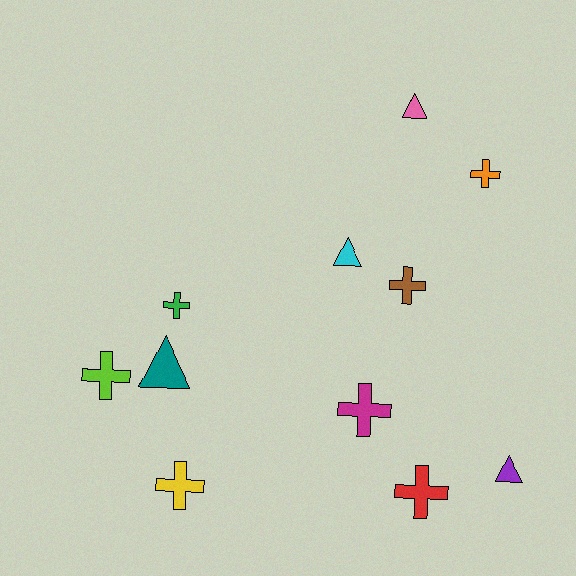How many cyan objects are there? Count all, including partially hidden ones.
There is 1 cyan object.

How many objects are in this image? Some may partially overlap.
There are 11 objects.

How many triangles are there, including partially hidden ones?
There are 4 triangles.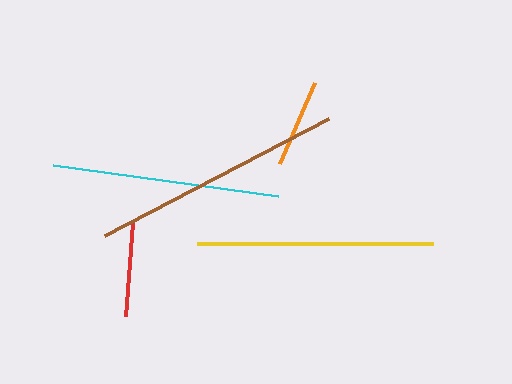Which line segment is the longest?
The brown line is the longest at approximately 253 pixels.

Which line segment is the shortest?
The orange line is the shortest at approximately 88 pixels.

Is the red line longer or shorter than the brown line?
The brown line is longer than the red line.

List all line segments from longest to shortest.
From longest to shortest: brown, yellow, cyan, red, orange.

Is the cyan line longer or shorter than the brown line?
The brown line is longer than the cyan line.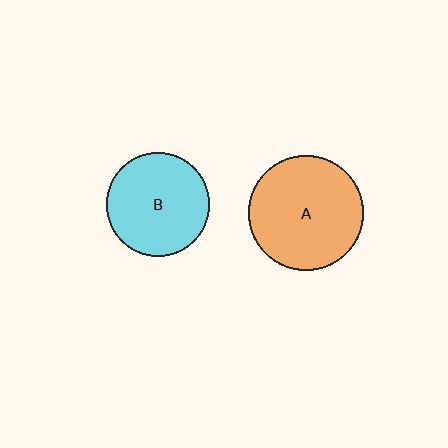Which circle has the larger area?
Circle A (orange).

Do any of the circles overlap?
No, none of the circles overlap.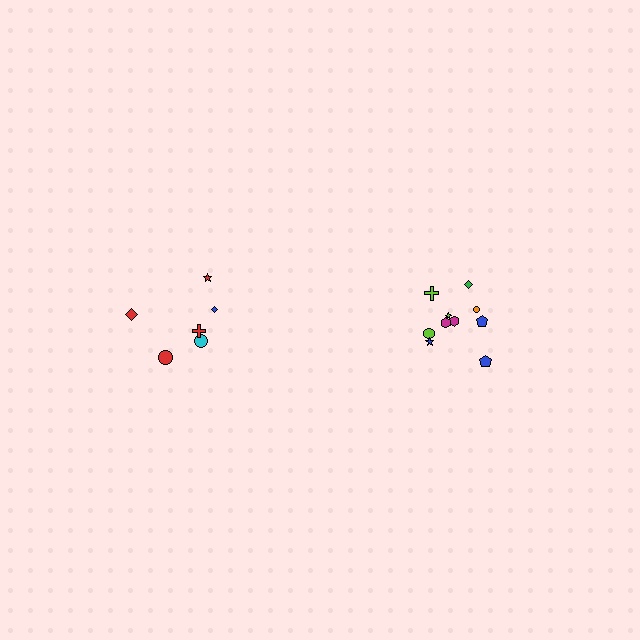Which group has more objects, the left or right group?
The right group.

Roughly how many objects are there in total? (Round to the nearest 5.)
Roughly 15 objects in total.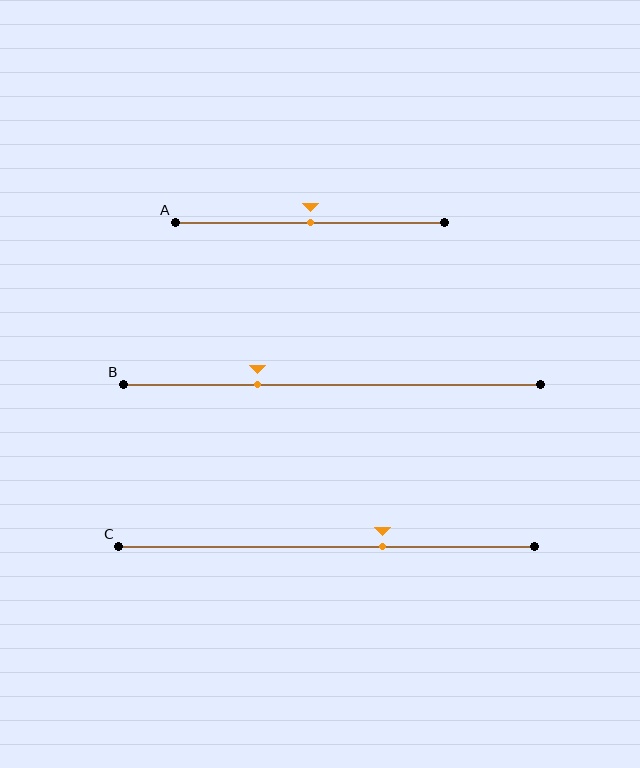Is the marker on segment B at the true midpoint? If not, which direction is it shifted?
No, the marker on segment B is shifted to the left by about 18% of the segment length.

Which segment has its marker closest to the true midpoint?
Segment A has its marker closest to the true midpoint.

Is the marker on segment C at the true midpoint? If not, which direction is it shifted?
No, the marker on segment C is shifted to the right by about 13% of the segment length.